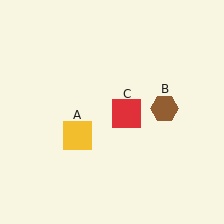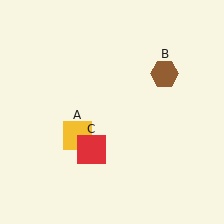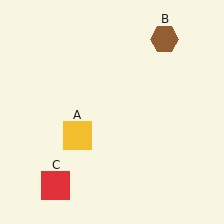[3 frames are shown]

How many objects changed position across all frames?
2 objects changed position: brown hexagon (object B), red square (object C).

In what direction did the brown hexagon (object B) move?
The brown hexagon (object B) moved up.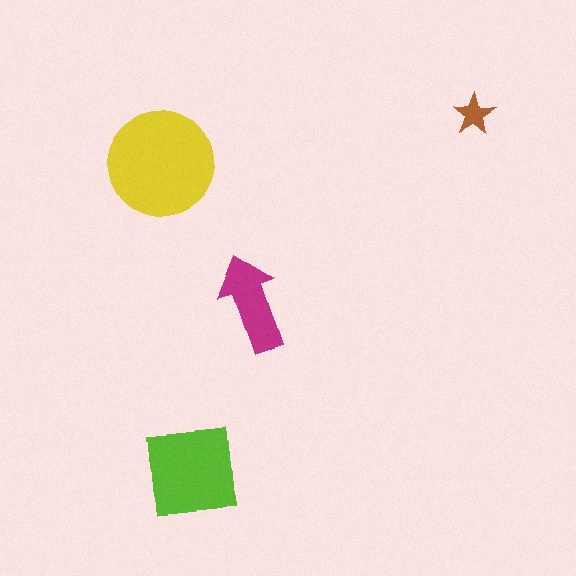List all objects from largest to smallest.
The yellow circle, the lime square, the magenta arrow, the brown star.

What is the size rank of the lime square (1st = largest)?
2nd.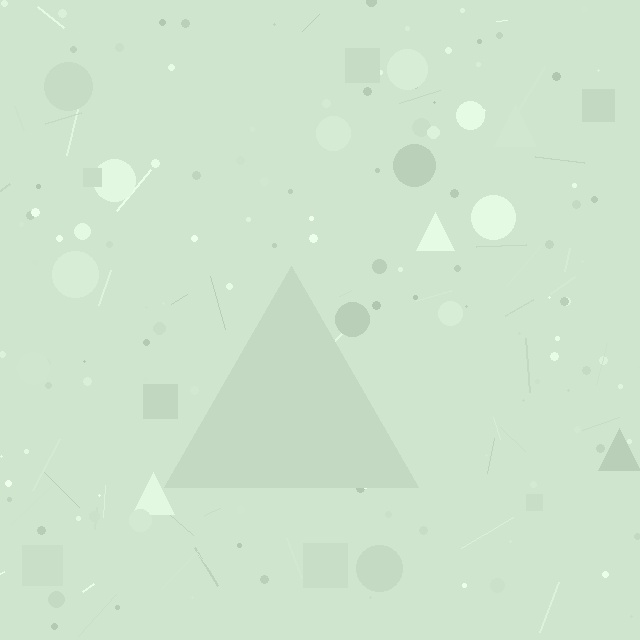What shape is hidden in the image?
A triangle is hidden in the image.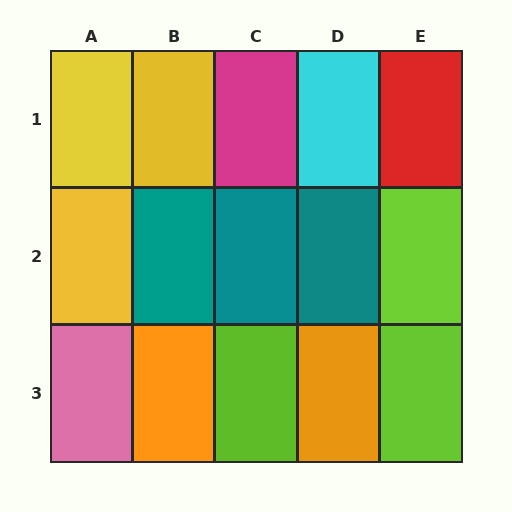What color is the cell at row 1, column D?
Cyan.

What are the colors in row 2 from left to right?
Yellow, teal, teal, teal, lime.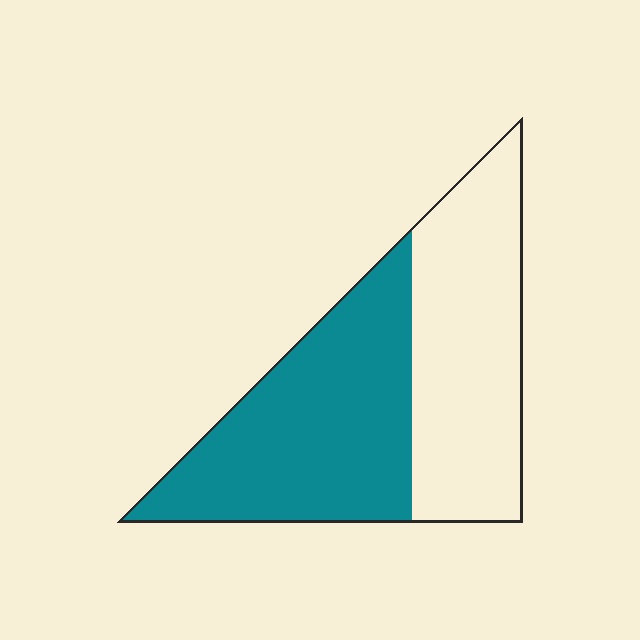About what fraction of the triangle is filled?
About one half (1/2).